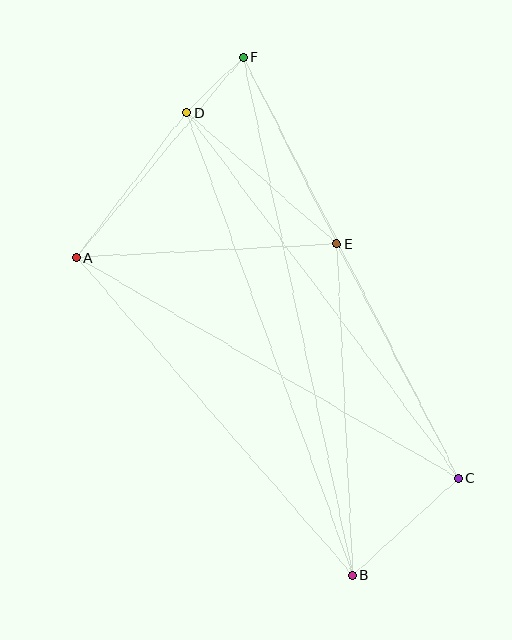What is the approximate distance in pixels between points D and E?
The distance between D and E is approximately 200 pixels.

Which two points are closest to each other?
Points D and F are closest to each other.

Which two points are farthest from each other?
Points B and F are farthest from each other.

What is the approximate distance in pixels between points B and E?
The distance between B and E is approximately 332 pixels.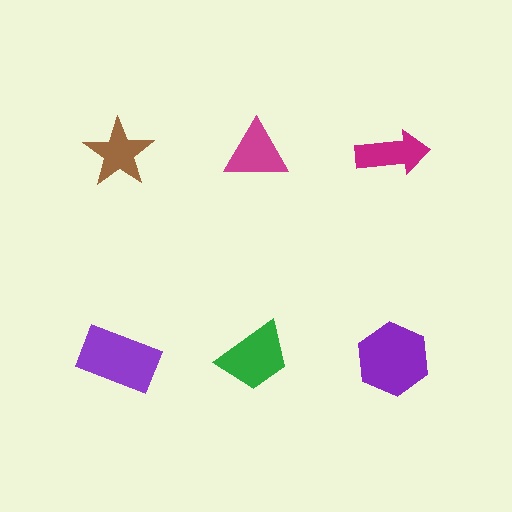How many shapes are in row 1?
3 shapes.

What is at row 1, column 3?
A magenta arrow.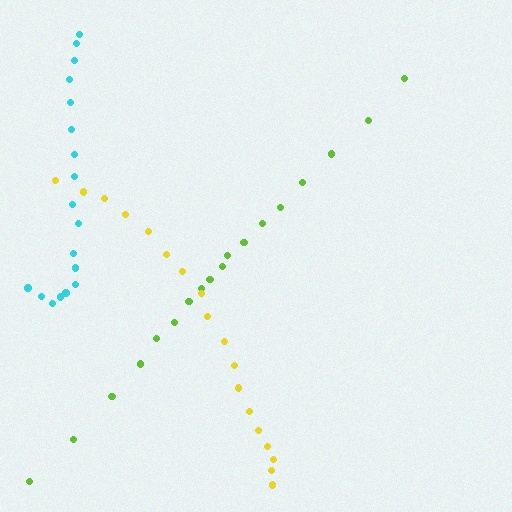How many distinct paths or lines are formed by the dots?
There are 3 distinct paths.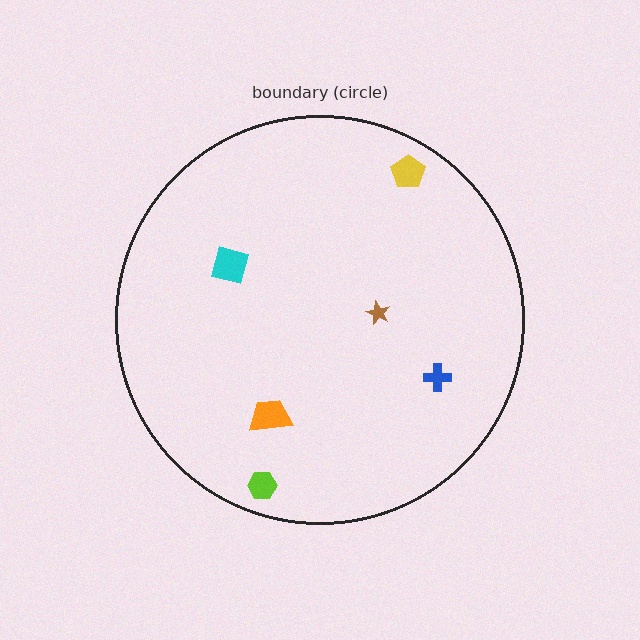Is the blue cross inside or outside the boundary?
Inside.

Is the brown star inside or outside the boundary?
Inside.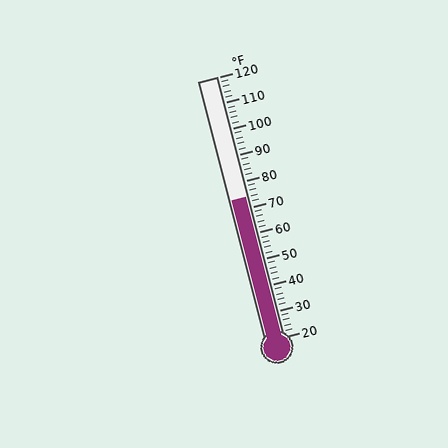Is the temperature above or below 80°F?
The temperature is below 80°F.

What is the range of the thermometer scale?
The thermometer scale ranges from 20°F to 120°F.